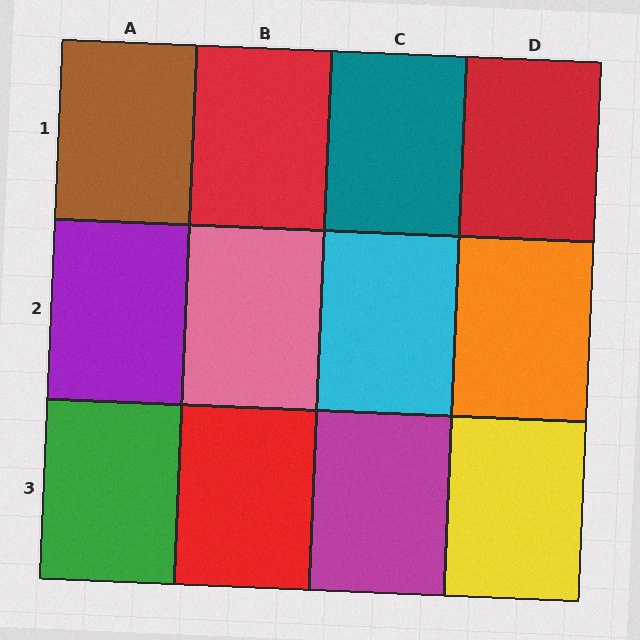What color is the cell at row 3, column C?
Magenta.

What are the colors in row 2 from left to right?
Purple, pink, cyan, orange.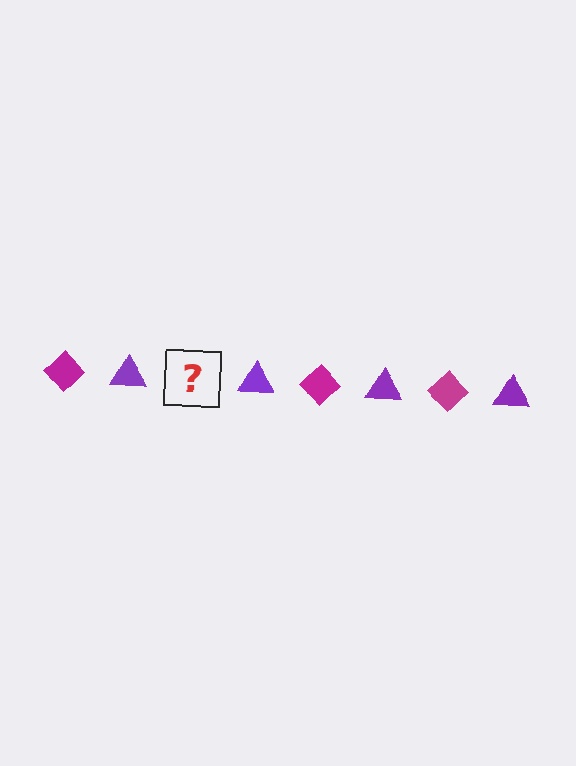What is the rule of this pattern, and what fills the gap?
The rule is that the pattern alternates between magenta diamond and purple triangle. The gap should be filled with a magenta diamond.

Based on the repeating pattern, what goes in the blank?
The blank should be a magenta diamond.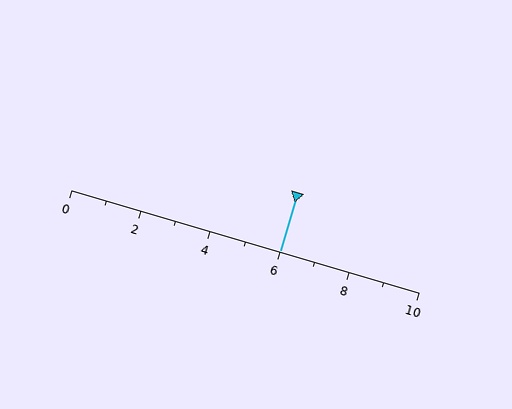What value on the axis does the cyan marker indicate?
The marker indicates approximately 6.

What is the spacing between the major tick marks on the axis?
The major ticks are spaced 2 apart.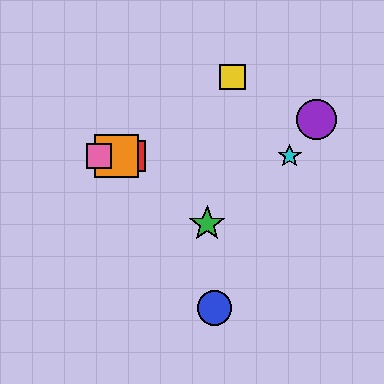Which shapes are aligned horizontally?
The red square, the orange square, the cyan star, the pink square are aligned horizontally.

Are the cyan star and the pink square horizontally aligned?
Yes, both are at y≈156.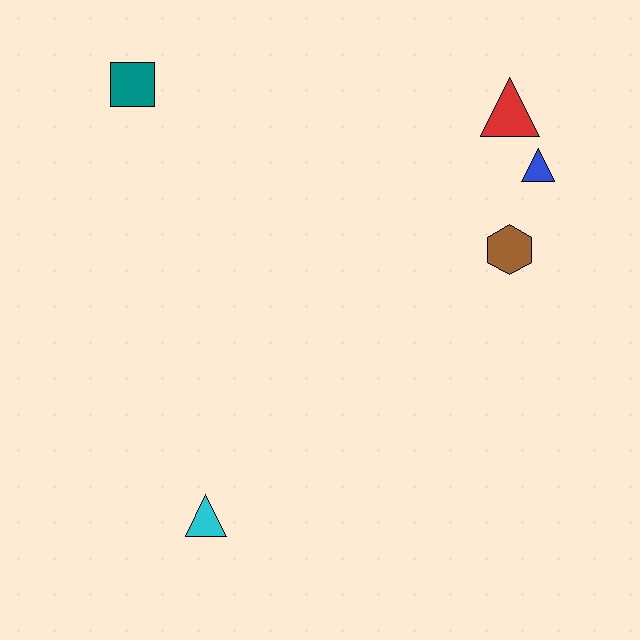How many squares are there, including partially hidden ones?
There is 1 square.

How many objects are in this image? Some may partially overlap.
There are 5 objects.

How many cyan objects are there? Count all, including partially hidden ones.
There is 1 cyan object.